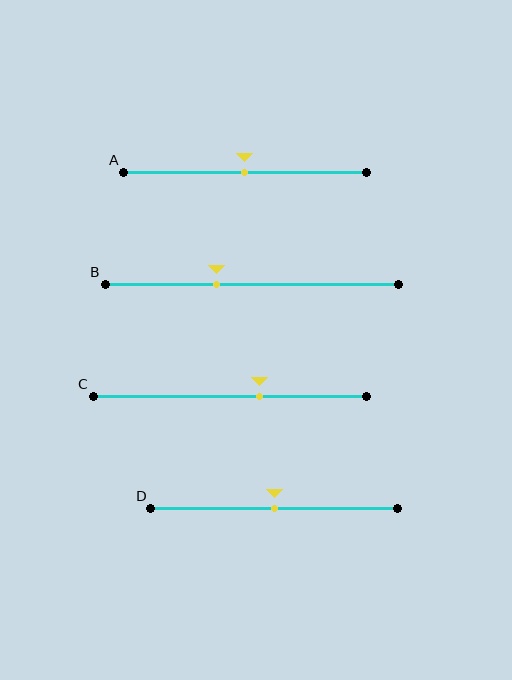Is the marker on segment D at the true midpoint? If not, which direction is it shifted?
Yes, the marker on segment D is at the true midpoint.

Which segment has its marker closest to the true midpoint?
Segment A has its marker closest to the true midpoint.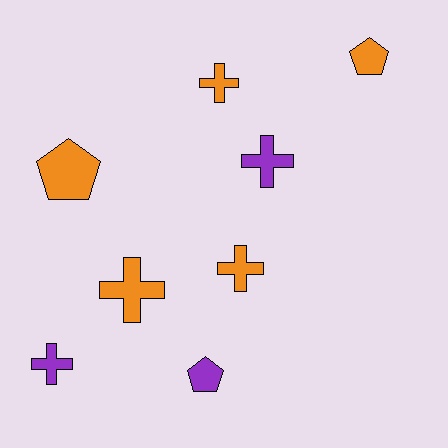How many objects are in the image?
There are 8 objects.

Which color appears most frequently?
Orange, with 5 objects.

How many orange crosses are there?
There are 3 orange crosses.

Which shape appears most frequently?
Cross, with 5 objects.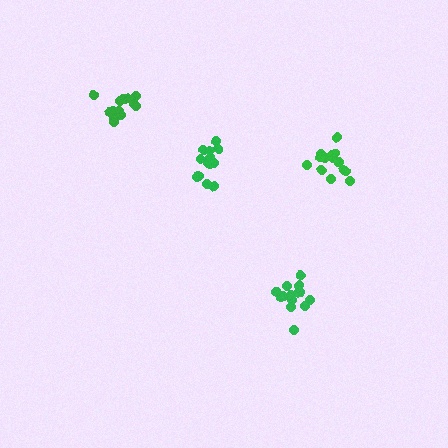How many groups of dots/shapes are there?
There are 4 groups.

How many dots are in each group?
Group 1: 13 dots, Group 2: 14 dots, Group 3: 15 dots, Group 4: 13 dots (55 total).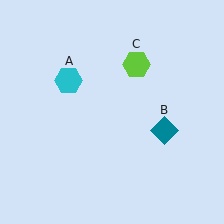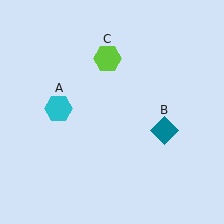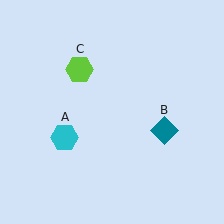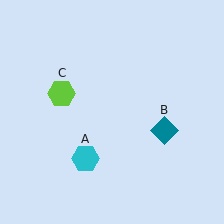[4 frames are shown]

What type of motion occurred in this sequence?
The cyan hexagon (object A), lime hexagon (object C) rotated counterclockwise around the center of the scene.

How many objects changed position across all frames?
2 objects changed position: cyan hexagon (object A), lime hexagon (object C).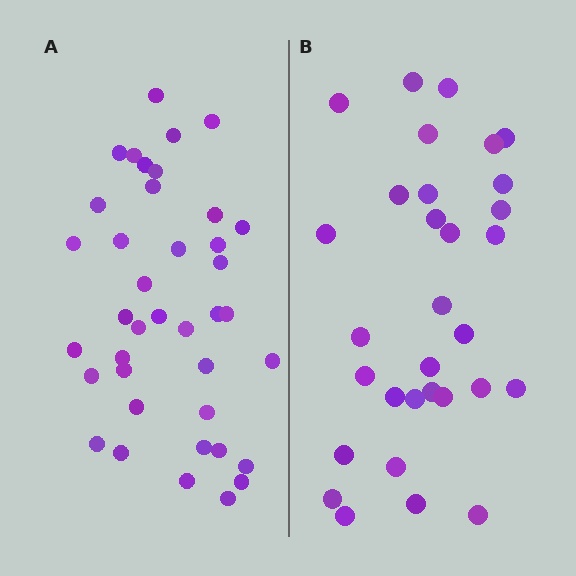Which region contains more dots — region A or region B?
Region A (the left region) has more dots.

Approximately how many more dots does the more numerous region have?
Region A has roughly 8 or so more dots than region B.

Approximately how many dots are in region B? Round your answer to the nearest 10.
About 30 dots. (The exact count is 31, which rounds to 30.)